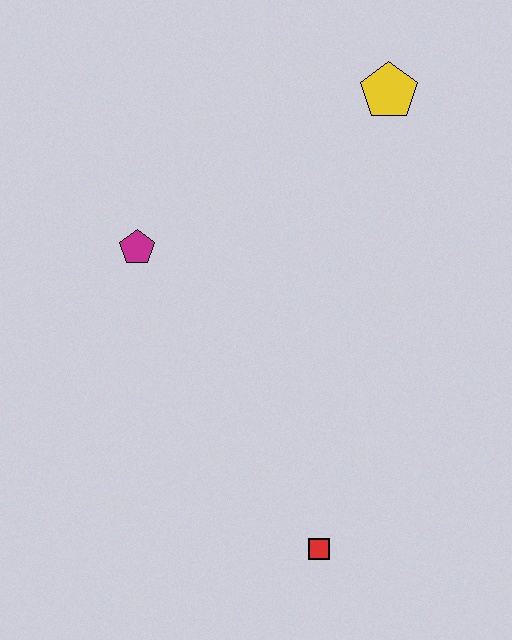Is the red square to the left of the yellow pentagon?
Yes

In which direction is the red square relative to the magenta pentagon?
The red square is below the magenta pentagon.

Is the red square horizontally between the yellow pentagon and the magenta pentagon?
Yes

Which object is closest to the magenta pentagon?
The yellow pentagon is closest to the magenta pentagon.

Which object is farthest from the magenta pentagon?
The red square is farthest from the magenta pentagon.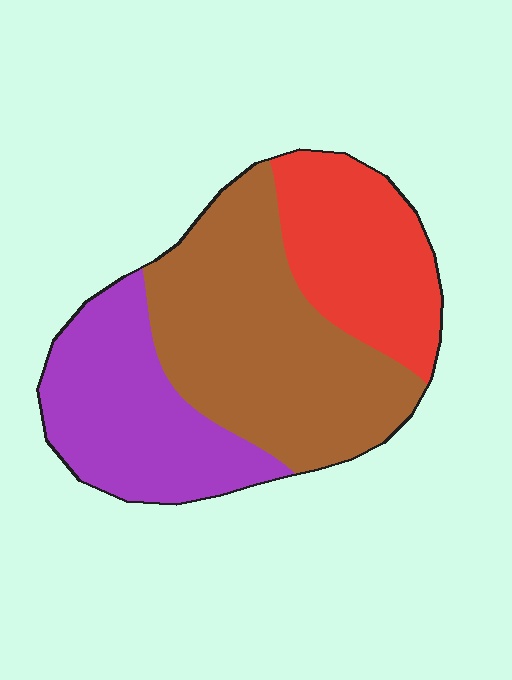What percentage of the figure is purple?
Purple covers about 30% of the figure.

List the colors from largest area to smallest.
From largest to smallest: brown, purple, red.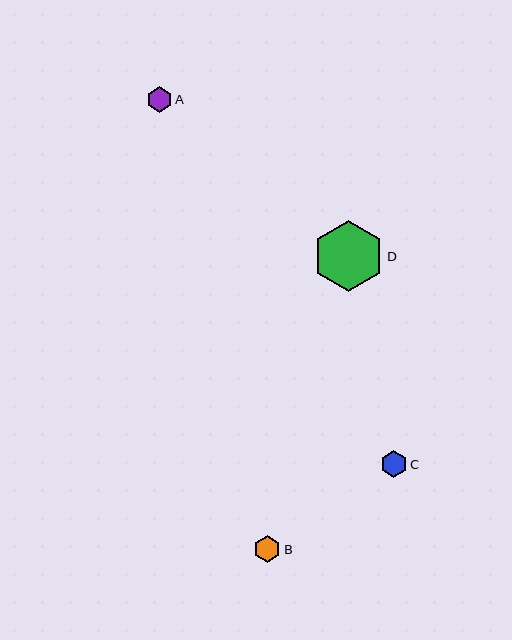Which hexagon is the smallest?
Hexagon A is the smallest with a size of approximately 25 pixels.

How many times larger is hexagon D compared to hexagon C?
Hexagon D is approximately 2.7 times the size of hexagon C.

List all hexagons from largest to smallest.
From largest to smallest: D, B, C, A.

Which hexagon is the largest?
Hexagon D is the largest with a size of approximately 71 pixels.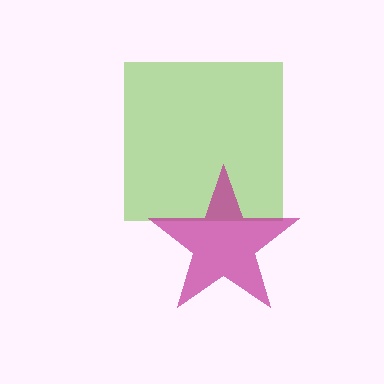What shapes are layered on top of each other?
The layered shapes are: a lime square, a magenta star.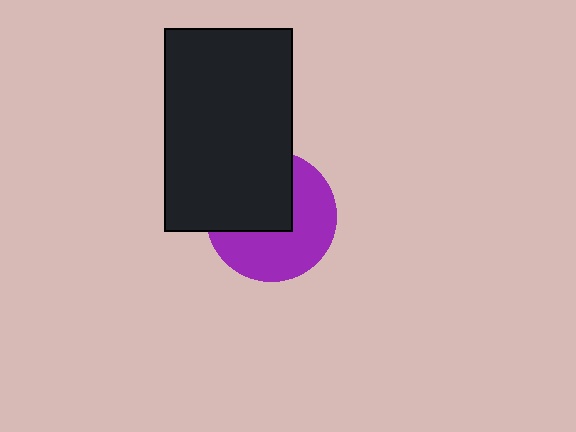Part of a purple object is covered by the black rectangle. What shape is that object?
It is a circle.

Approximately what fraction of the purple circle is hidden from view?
Roughly 45% of the purple circle is hidden behind the black rectangle.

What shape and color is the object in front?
The object in front is a black rectangle.